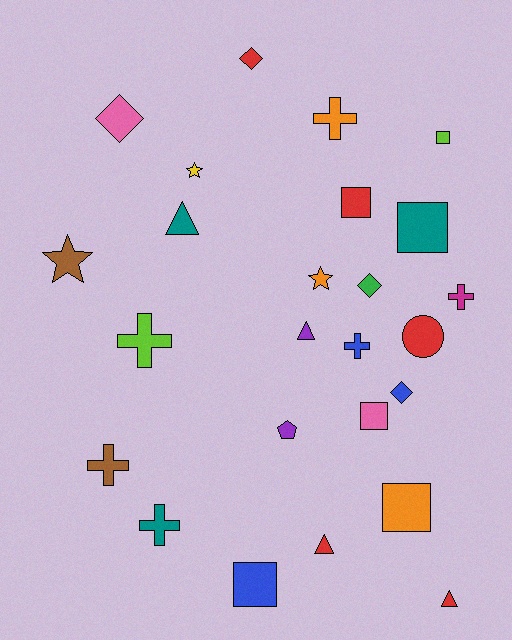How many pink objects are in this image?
There are 2 pink objects.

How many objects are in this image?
There are 25 objects.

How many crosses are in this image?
There are 6 crosses.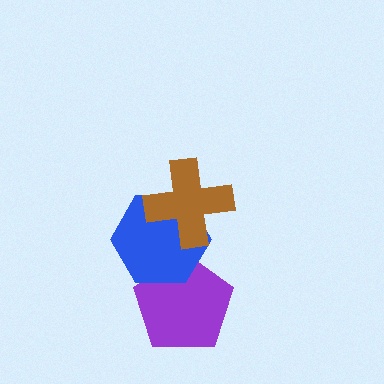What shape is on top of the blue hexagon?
The brown cross is on top of the blue hexagon.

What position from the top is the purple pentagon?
The purple pentagon is 3rd from the top.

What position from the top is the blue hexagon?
The blue hexagon is 2nd from the top.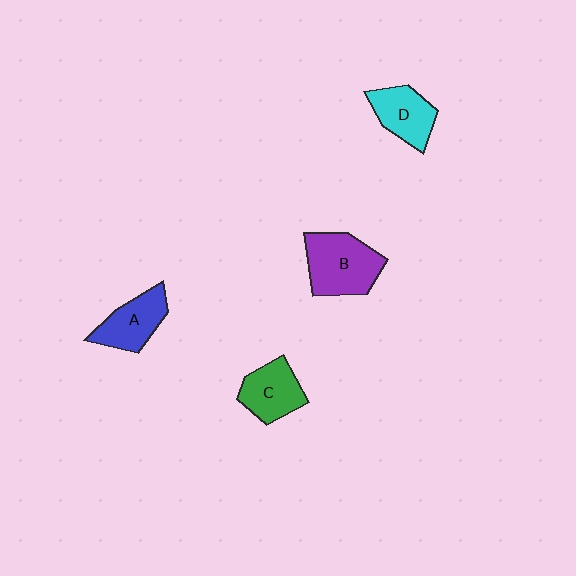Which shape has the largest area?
Shape B (purple).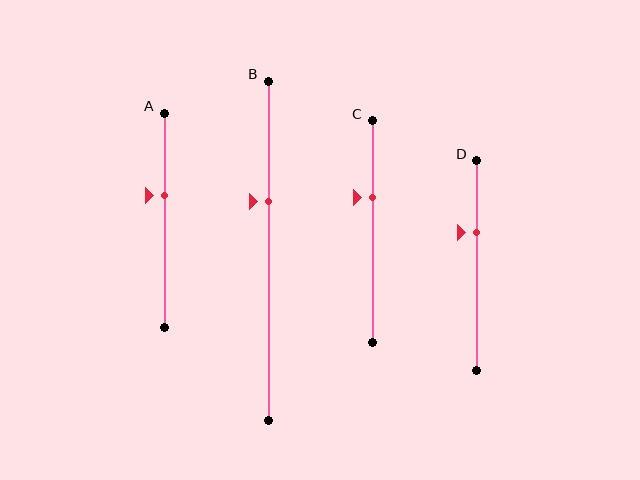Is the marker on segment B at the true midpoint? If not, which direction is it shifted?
No, the marker on segment B is shifted upward by about 15% of the segment length.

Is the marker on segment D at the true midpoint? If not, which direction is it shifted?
No, the marker on segment D is shifted upward by about 16% of the segment length.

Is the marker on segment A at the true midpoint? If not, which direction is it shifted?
No, the marker on segment A is shifted upward by about 12% of the segment length.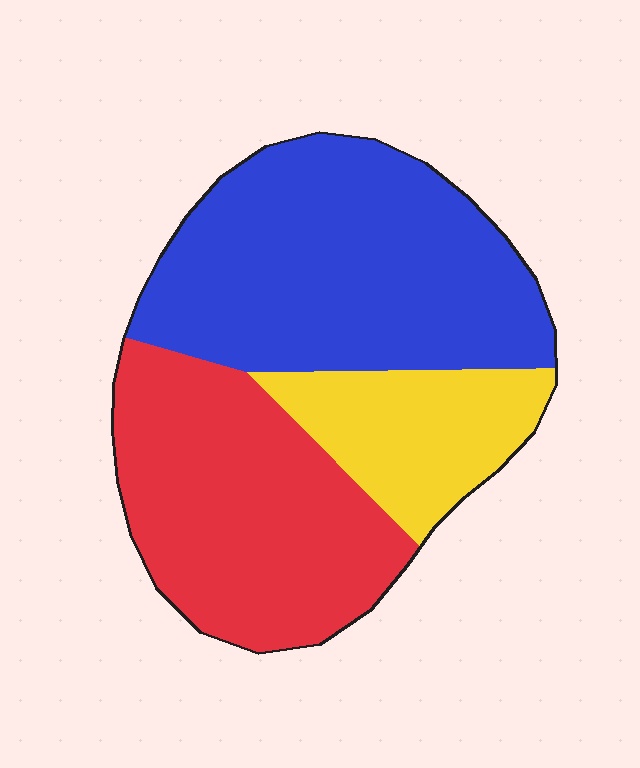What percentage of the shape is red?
Red takes up between a quarter and a half of the shape.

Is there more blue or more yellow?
Blue.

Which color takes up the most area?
Blue, at roughly 45%.